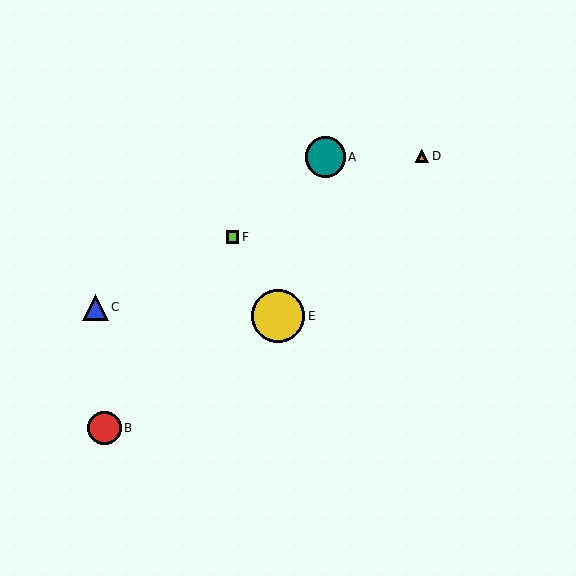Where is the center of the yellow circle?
The center of the yellow circle is at (278, 316).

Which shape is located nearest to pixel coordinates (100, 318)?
The blue triangle (labeled C) at (95, 307) is nearest to that location.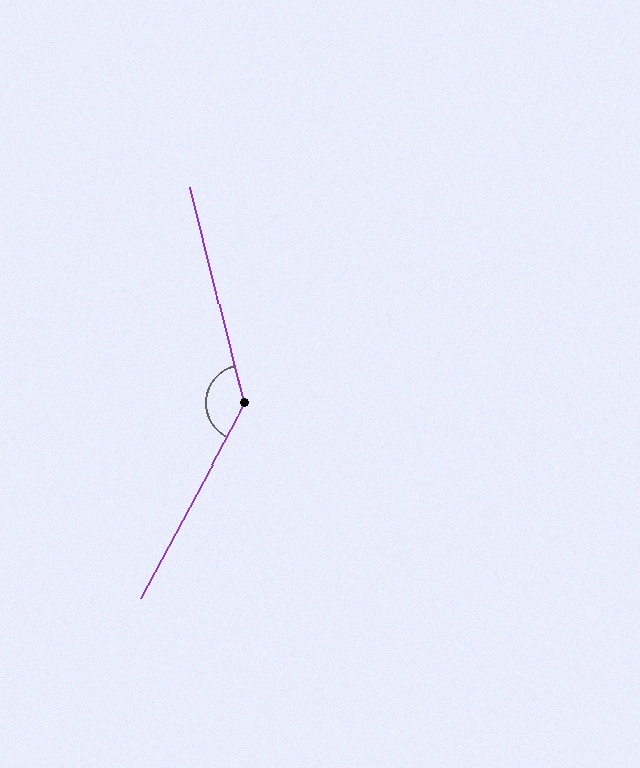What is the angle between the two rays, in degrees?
Approximately 138 degrees.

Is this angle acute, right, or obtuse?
It is obtuse.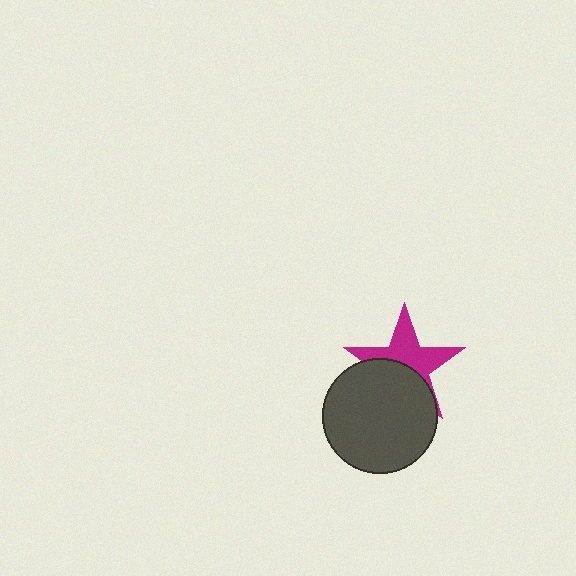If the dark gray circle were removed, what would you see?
You would see the complete magenta star.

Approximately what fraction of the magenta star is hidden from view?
Roughly 47% of the magenta star is hidden behind the dark gray circle.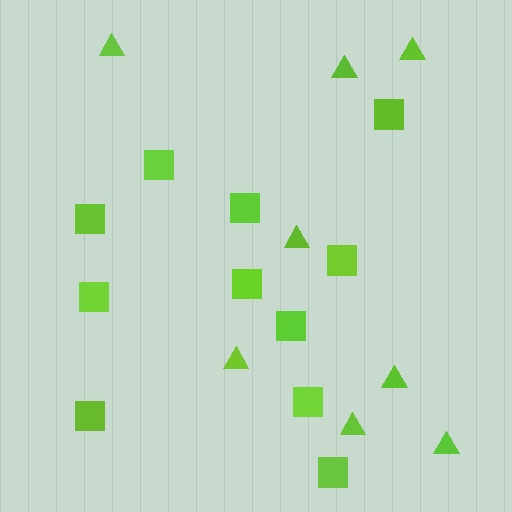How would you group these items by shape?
There are 2 groups: one group of triangles (8) and one group of squares (11).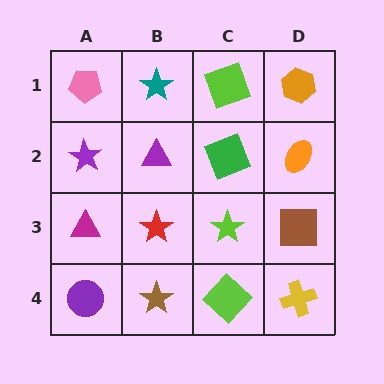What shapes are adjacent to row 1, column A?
A purple star (row 2, column A), a teal star (row 1, column B).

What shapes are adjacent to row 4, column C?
A lime star (row 3, column C), a brown star (row 4, column B), a yellow cross (row 4, column D).